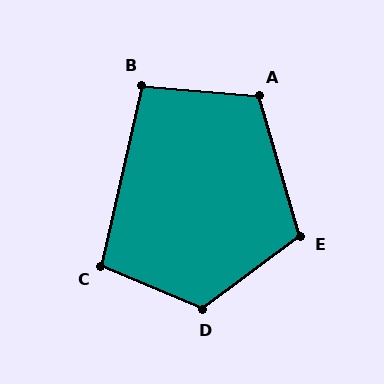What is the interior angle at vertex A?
Approximately 111 degrees (obtuse).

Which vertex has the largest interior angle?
D, at approximately 121 degrees.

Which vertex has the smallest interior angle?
B, at approximately 98 degrees.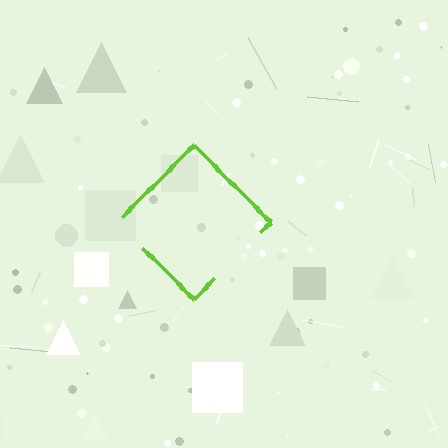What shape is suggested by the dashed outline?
The dashed outline suggests a diamond.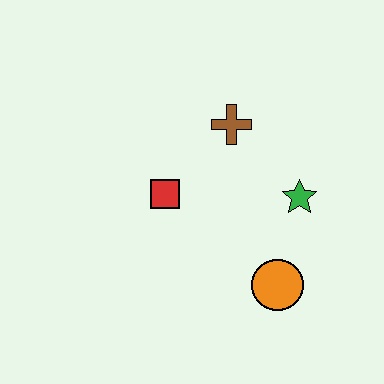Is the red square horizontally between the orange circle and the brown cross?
No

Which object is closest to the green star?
The orange circle is closest to the green star.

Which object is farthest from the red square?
The orange circle is farthest from the red square.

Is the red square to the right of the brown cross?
No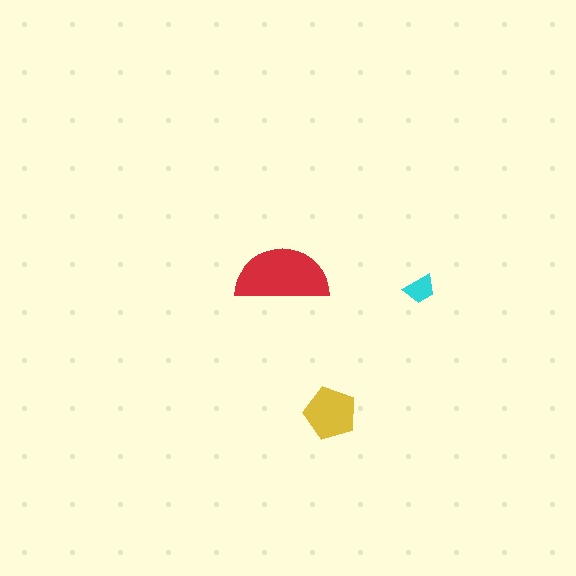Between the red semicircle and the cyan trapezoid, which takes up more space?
The red semicircle.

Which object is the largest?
The red semicircle.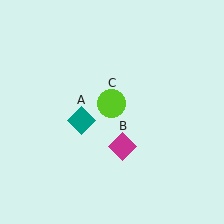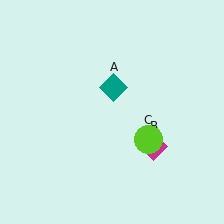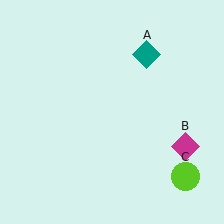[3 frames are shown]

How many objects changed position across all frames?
3 objects changed position: teal diamond (object A), magenta diamond (object B), lime circle (object C).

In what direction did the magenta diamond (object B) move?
The magenta diamond (object B) moved right.